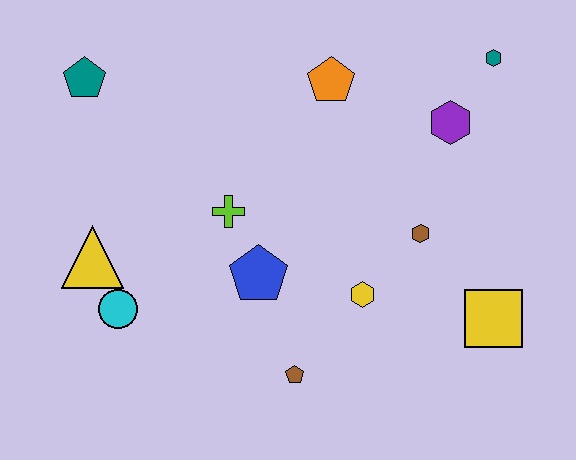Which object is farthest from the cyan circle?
The teal hexagon is farthest from the cyan circle.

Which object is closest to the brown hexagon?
The yellow hexagon is closest to the brown hexagon.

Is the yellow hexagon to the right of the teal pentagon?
Yes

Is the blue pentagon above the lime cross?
No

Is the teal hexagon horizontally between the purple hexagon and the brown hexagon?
No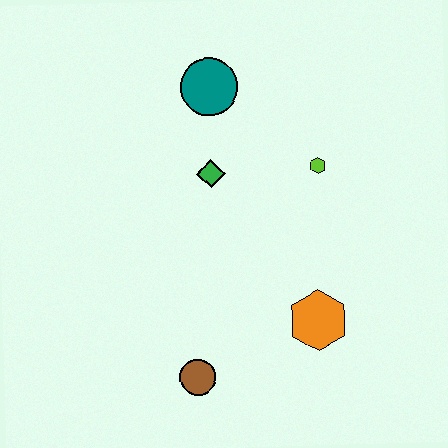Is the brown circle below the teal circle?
Yes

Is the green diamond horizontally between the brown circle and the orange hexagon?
Yes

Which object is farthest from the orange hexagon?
The teal circle is farthest from the orange hexagon.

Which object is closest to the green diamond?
The teal circle is closest to the green diamond.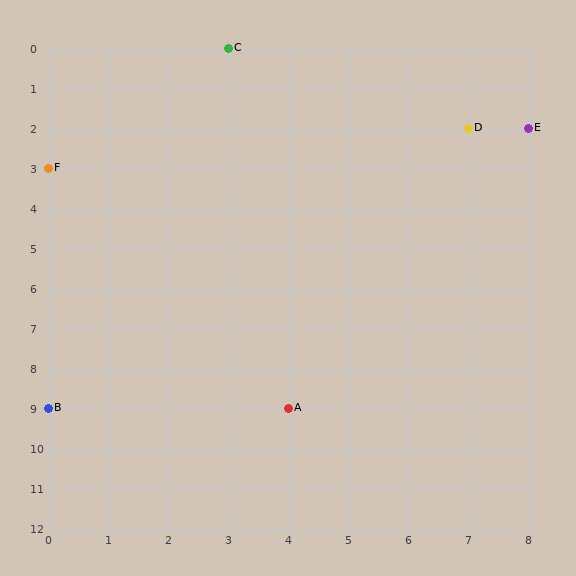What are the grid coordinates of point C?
Point C is at grid coordinates (3, 0).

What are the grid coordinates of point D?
Point D is at grid coordinates (7, 2).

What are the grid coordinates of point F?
Point F is at grid coordinates (0, 3).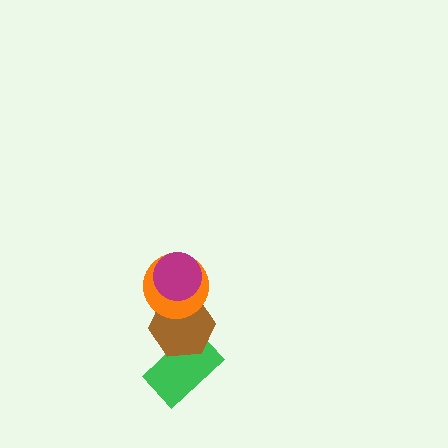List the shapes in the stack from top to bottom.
From top to bottom: the magenta circle, the orange circle, the brown hexagon, the green rectangle.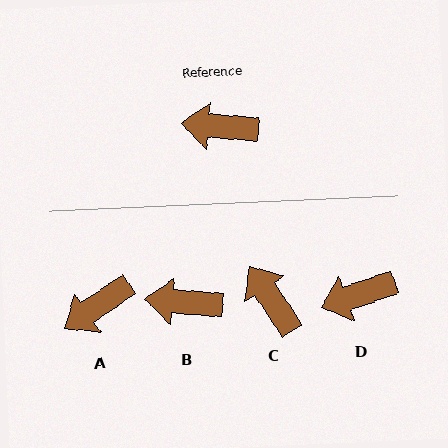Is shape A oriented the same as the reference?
No, it is off by about 39 degrees.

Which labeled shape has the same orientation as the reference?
B.